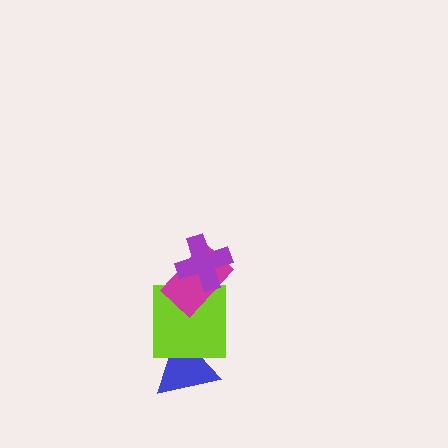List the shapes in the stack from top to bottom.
From top to bottom: the purple cross, the magenta rectangle, the lime square, the blue triangle.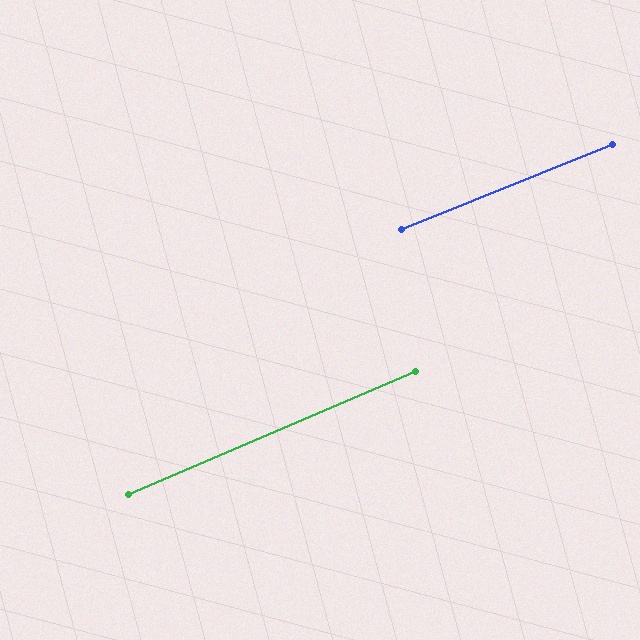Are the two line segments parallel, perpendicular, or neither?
Parallel — their directions differ by only 1.3°.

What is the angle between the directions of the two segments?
Approximately 1 degree.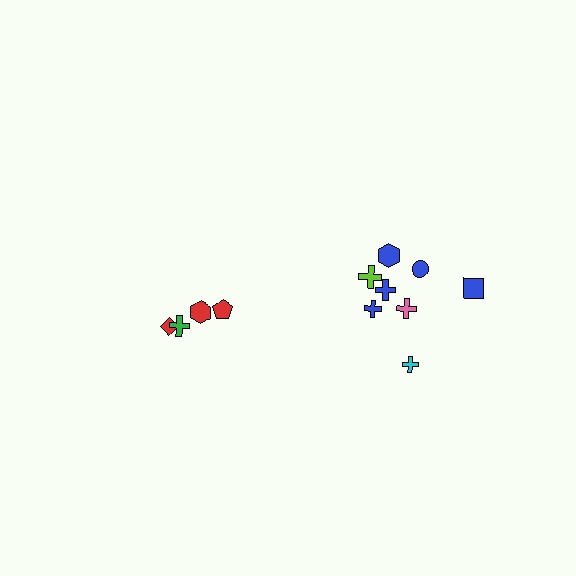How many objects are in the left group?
There are 4 objects.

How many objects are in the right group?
There are 8 objects.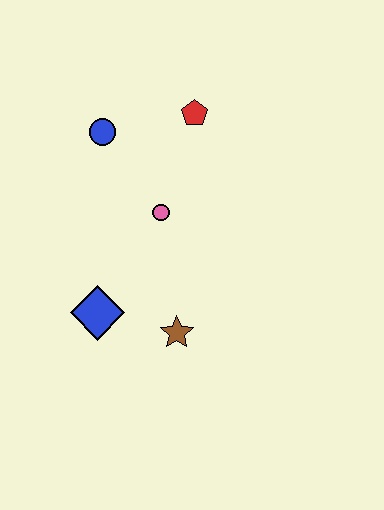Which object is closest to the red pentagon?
The blue circle is closest to the red pentagon.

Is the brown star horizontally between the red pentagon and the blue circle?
Yes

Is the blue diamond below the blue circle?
Yes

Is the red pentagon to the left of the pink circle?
No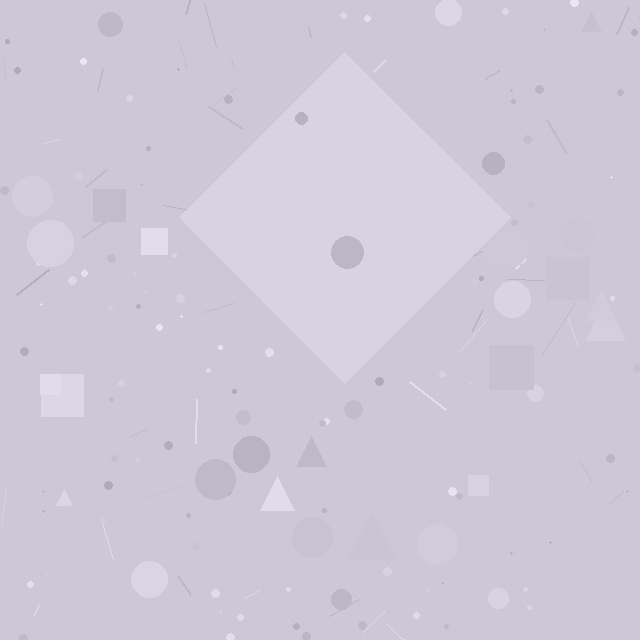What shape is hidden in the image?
A diamond is hidden in the image.